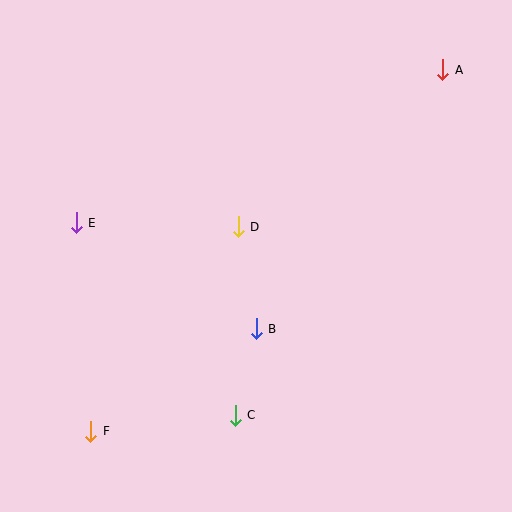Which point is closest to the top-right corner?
Point A is closest to the top-right corner.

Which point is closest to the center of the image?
Point D at (238, 227) is closest to the center.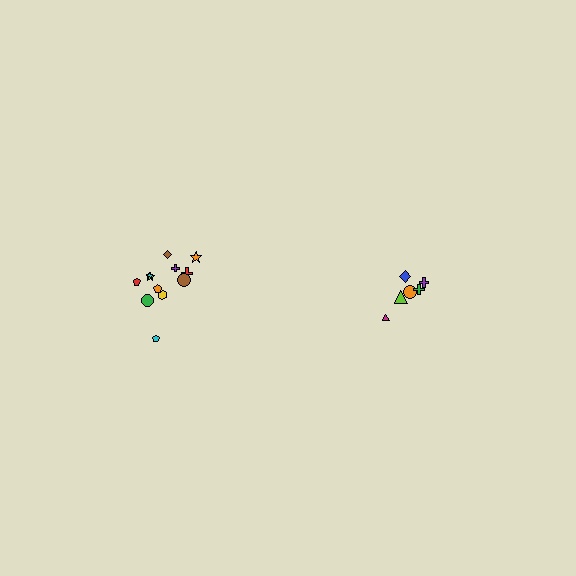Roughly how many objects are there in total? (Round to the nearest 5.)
Roughly 20 objects in total.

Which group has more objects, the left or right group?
The left group.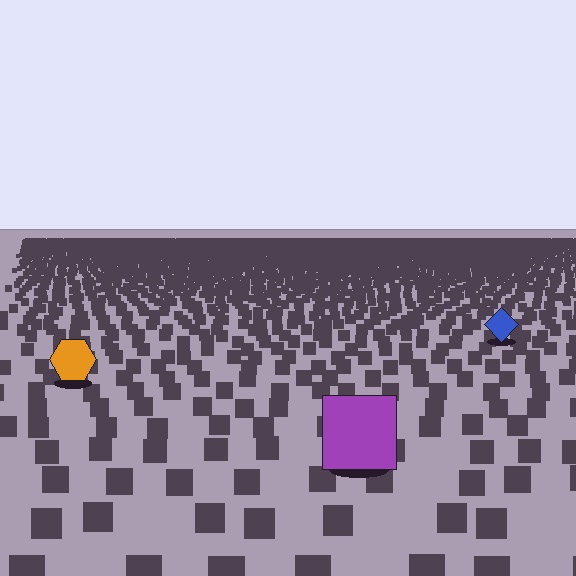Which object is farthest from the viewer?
The blue diamond is farthest from the viewer. It appears smaller and the ground texture around it is denser.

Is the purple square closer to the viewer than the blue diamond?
Yes. The purple square is closer — you can tell from the texture gradient: the ground texture is coarser near it.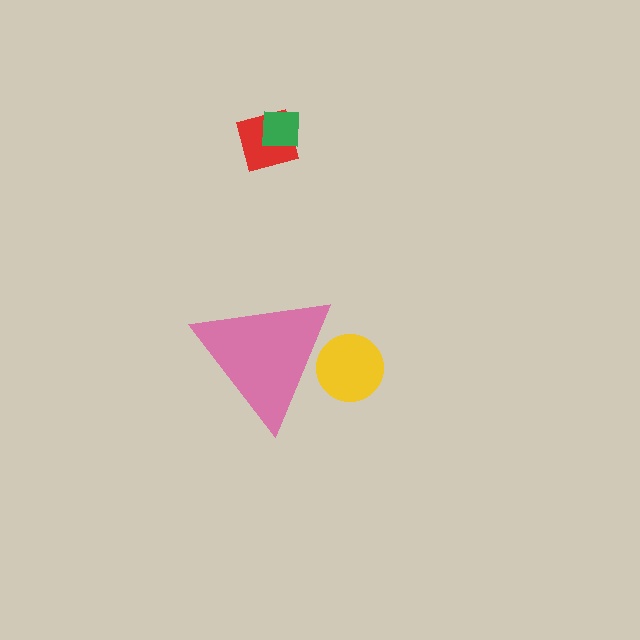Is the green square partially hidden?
No, the green square is fully visible.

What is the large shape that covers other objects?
A pink triangle.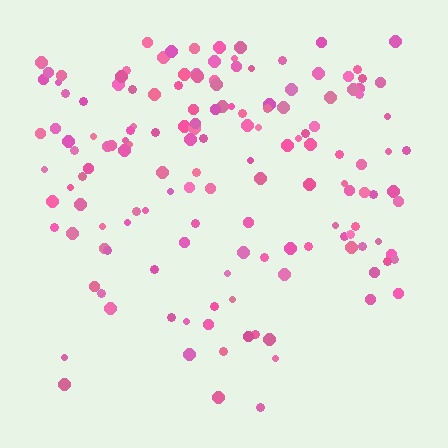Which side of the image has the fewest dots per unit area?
The bottom.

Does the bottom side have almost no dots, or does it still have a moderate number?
Still a moderate number, just noticeably fewer than the top.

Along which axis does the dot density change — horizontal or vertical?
Vertical.